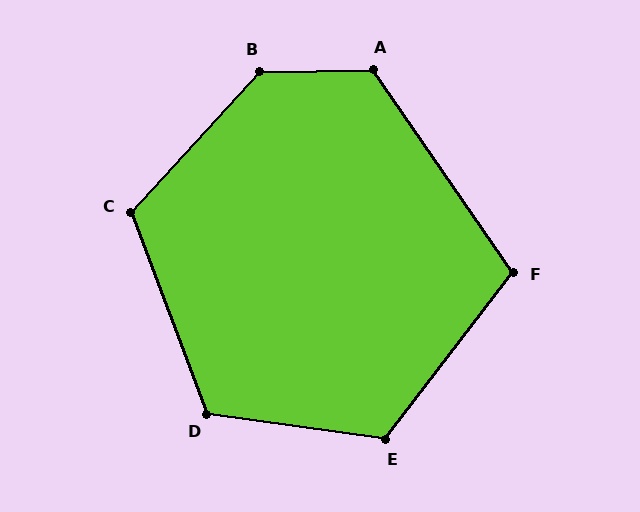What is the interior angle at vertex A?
Approximately 123 degrees (obtuse).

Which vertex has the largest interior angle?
B, at approximately 134 degrees.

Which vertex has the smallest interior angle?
F, at approximately 108 degrees.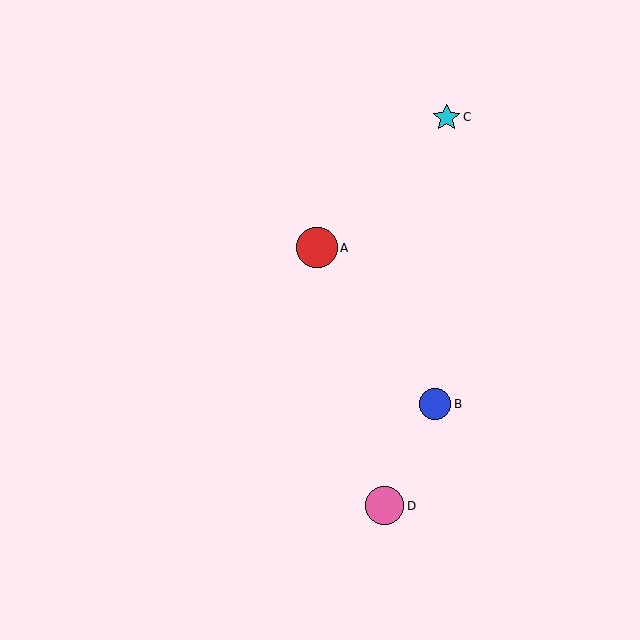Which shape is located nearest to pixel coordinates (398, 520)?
The pink circle (labeled D) at (384, 506) is nearest to that location.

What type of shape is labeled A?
Shape A is a red circle.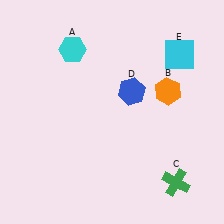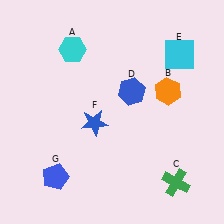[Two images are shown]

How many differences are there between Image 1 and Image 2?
There are 2 differences between the two images.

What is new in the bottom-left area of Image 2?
A blue pentagon (G) was added in the bottom-left area of Image 2.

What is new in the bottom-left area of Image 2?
A blue star (F) was added in the bottom-left area of Image 2.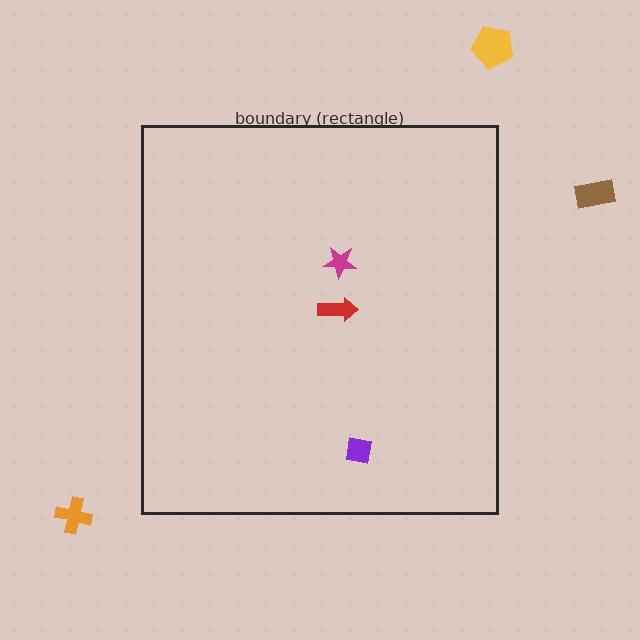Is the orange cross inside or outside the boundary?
Outside.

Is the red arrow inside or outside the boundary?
Inside.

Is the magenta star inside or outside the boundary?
Inside.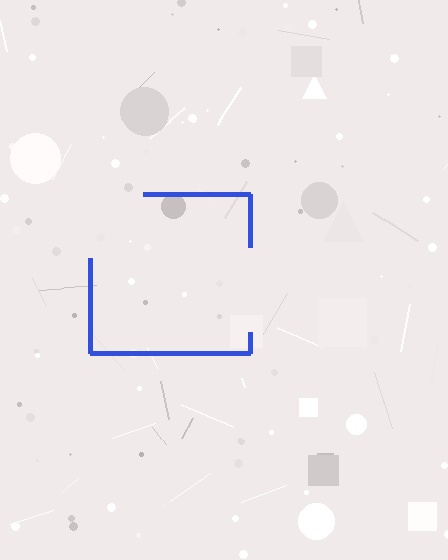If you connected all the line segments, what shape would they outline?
They would outline a square.